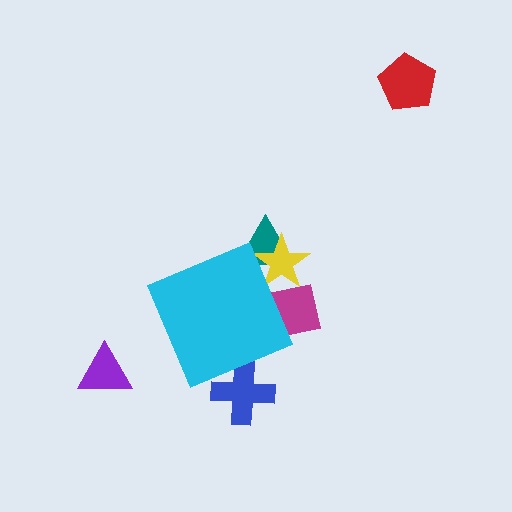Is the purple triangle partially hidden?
No, the purple triangle is fully visible.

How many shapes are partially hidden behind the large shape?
4 shapes are partially hidden.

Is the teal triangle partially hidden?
Yes, the teal triangle is partially hidden behind the cyan diamond.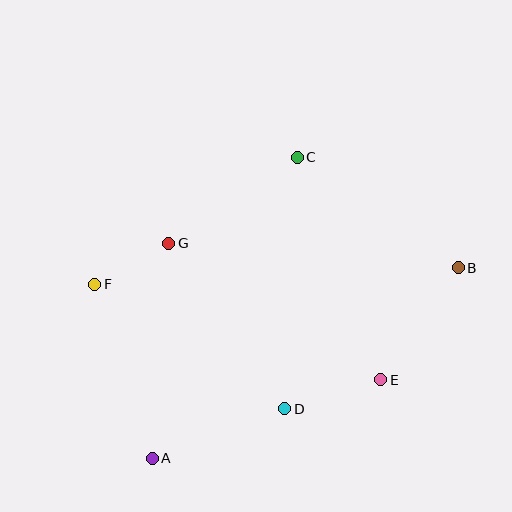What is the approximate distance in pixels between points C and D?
The distance between C and D is approximately 251 pixels.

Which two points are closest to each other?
Points F and G are closest to each other.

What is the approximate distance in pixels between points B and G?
The distance between B and G is approximately 290 pixels.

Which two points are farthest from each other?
Points B and F are farthest from each other.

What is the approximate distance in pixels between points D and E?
The distance between D and E is approximately 100 pixels.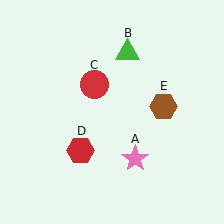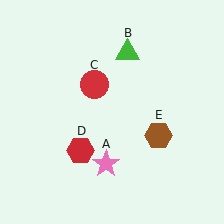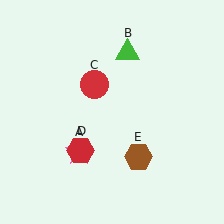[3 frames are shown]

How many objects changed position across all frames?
2 objects changed position: pink star (object A), brown hexagon (object E).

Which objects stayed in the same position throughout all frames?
Green triangle (object B) and red circle (object C) and red hexagon (object D) remained stationary.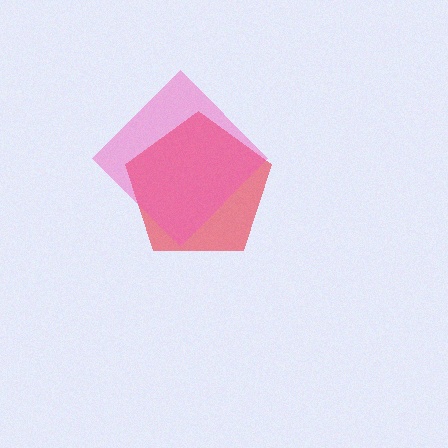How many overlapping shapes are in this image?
There are 2 overlapping shapes in the image.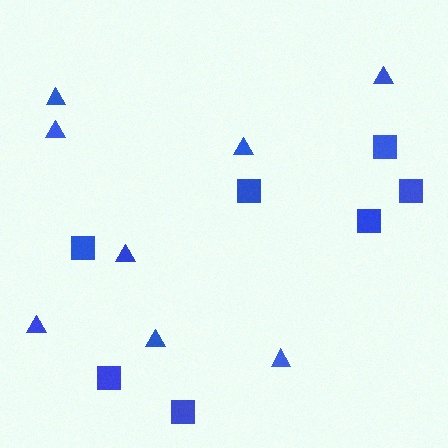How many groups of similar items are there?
There are 2 groups: one group of squares (7) and one group of triangles (8).